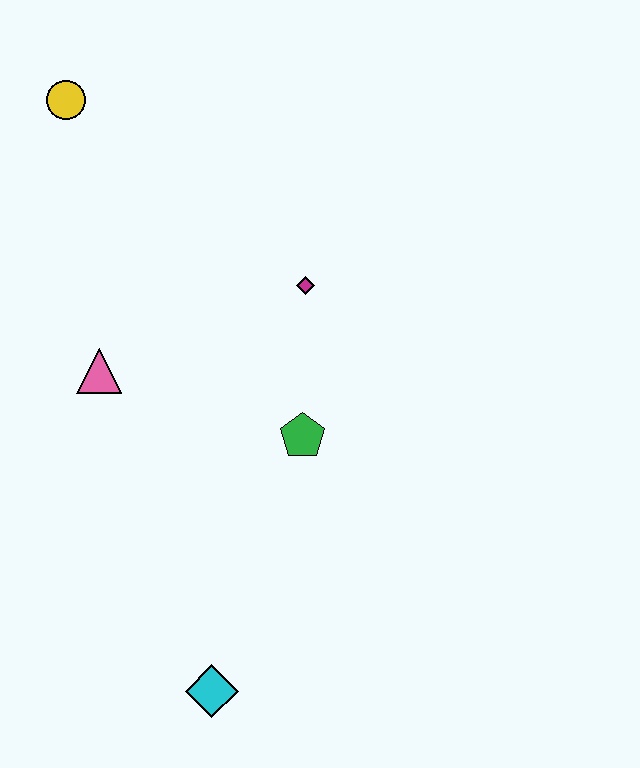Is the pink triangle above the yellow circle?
No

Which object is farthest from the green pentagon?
The yellow circle is farthest from the green pentagon.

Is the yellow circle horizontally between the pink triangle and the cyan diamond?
No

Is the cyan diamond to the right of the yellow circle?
Yes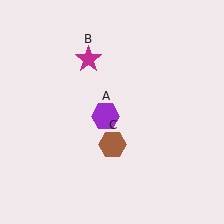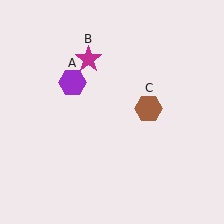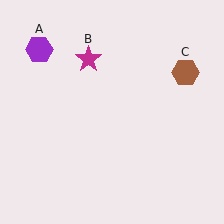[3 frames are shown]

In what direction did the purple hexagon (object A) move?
The purple hexagon (object A) moved up and to the left.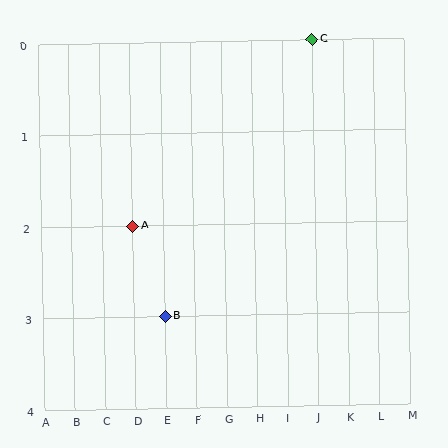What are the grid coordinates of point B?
Point B is at grid coordinates (E, 3).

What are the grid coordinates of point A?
Point A is at grid coordinates (D, 2).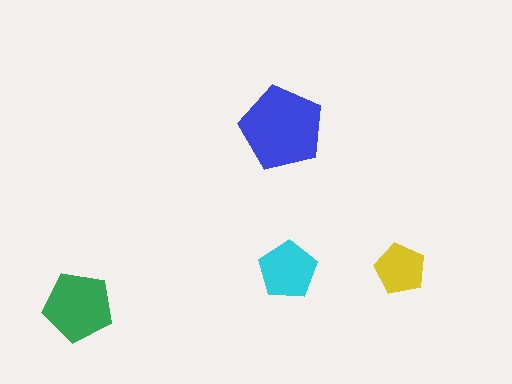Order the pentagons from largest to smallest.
the blue one, the green one, the cyan one, the yellow one.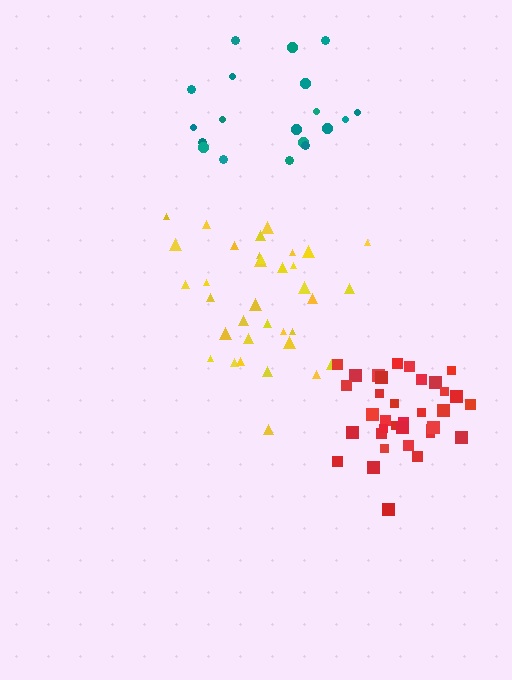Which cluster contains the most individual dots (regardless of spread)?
Yellow (35).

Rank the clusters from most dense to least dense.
red, yellow, teal.